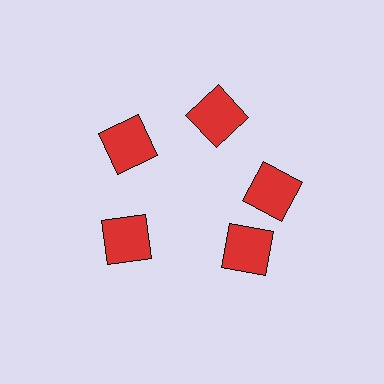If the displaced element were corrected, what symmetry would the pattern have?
It would have 5-fold rotational symmetry — the pattern would map onto itself every 72 degrees.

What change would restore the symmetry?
The symmetry would be restored by rotating it back into even spacing with its neighbors so that all 5 squares sit at equal angles and equal distance from the center.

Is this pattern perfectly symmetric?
No. The 5 red squares are arranged in a ring, but one element near the 5 o'clock position is rotated out of alignment along the ring, breaking the 5-fold rotational symmetry.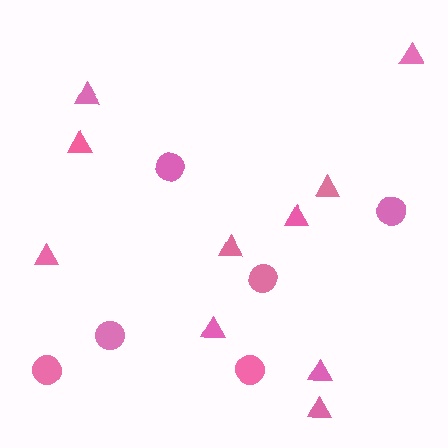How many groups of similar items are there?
There are 2 groups: one group of circles (6) and one group of triangles (10).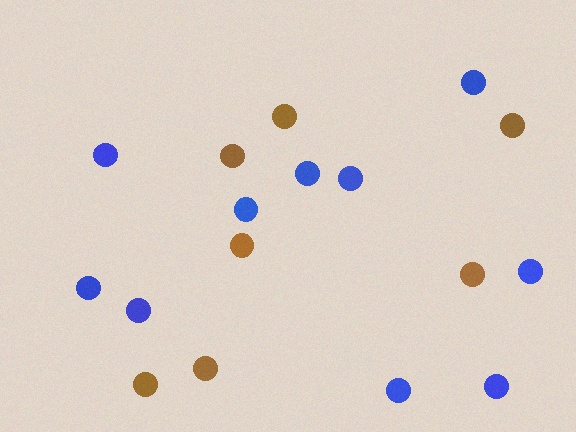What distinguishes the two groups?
There are 2 groups: one group of blue circles (10) and one group of brown circles (7).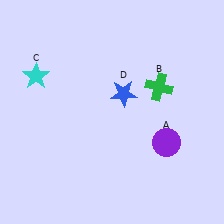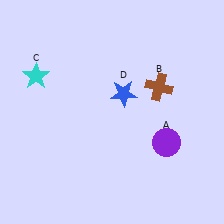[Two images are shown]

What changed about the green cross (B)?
In Image 1, B is green. In Image 2, it changed to brown.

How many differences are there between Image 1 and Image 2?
There is 1 difference between the two images.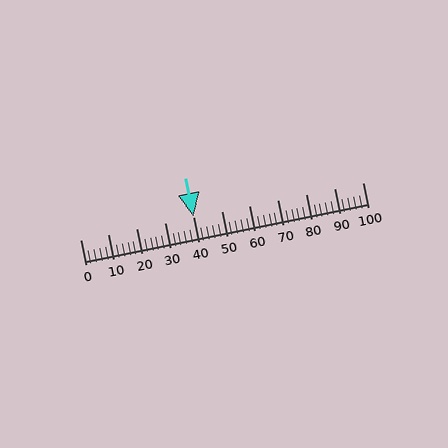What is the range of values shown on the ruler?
The ruler shows values from 0 to 100.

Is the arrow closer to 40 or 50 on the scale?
The arrow is closer to 40.